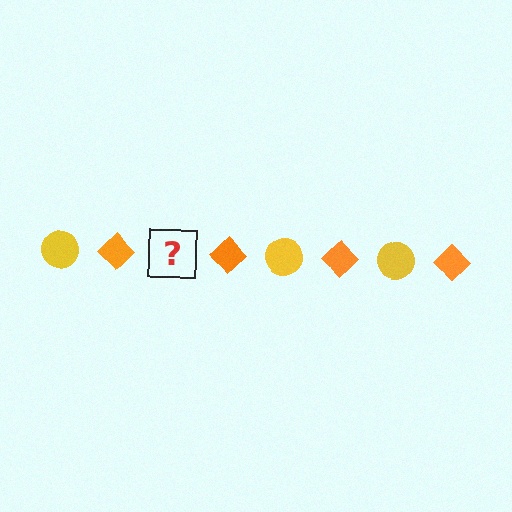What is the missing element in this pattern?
The missing element is a yellow circle.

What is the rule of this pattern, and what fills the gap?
The rule is that the pattern alternates between yellow circle and orange diamond. The gap should be filled with a yellow circle.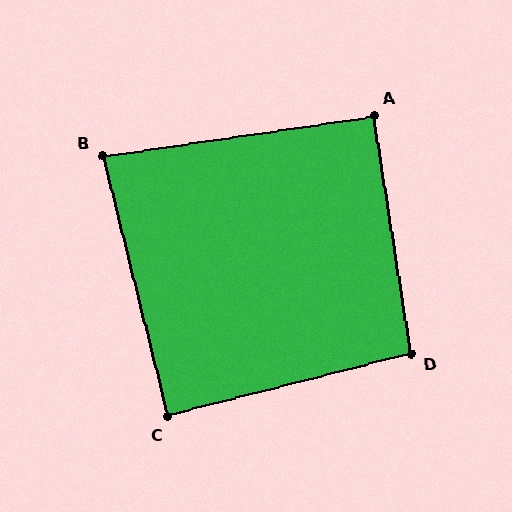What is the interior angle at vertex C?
Approximately 90 degrees (approximately right).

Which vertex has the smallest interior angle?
B, at approximately 84 degrees.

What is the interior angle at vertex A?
Approximately 90 degrees (approximately right).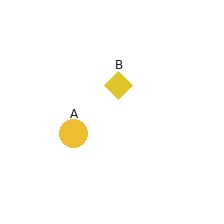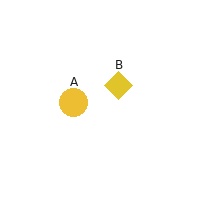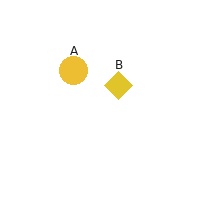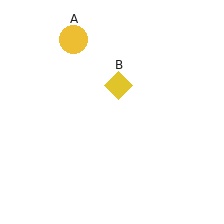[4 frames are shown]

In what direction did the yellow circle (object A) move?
The yellow circle (object A) moved up.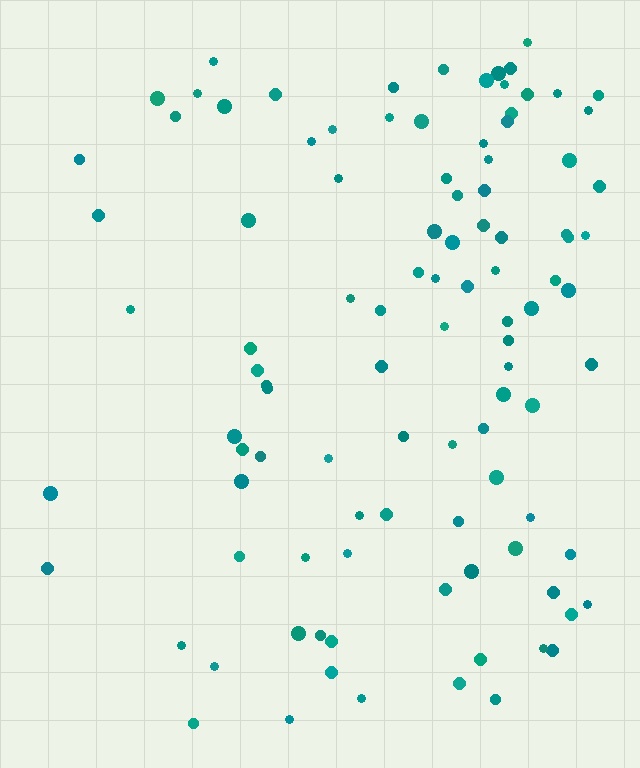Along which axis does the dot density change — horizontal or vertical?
Horizontal.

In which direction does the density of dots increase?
From left to right, with the right side densest.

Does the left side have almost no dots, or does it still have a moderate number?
Still a moderate number, just noticeably fewer than the right.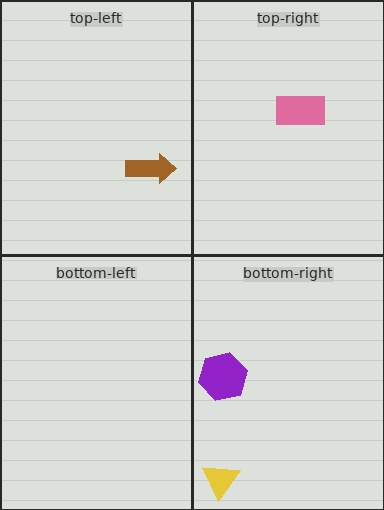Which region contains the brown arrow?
The top-left region.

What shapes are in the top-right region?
The pink rectangle.